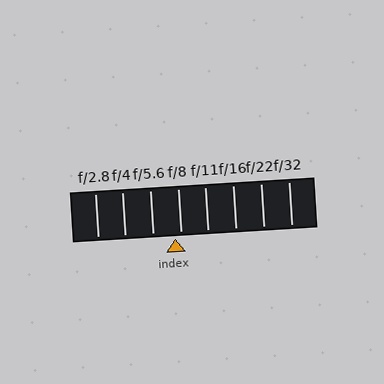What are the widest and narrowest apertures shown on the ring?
The widest aperture shown is f/2.8 and the narrowest is f/32.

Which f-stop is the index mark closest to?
The index mark is closest to f/8.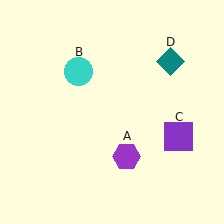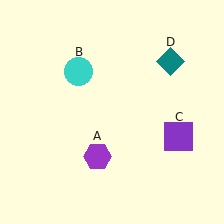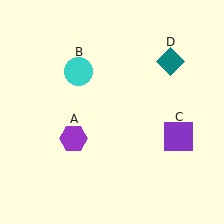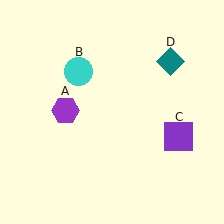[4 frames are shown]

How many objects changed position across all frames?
1 object changed position: purple hexagon (object A).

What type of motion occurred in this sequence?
The purple hexagon (object A) rotated clockwise around the center of the scene.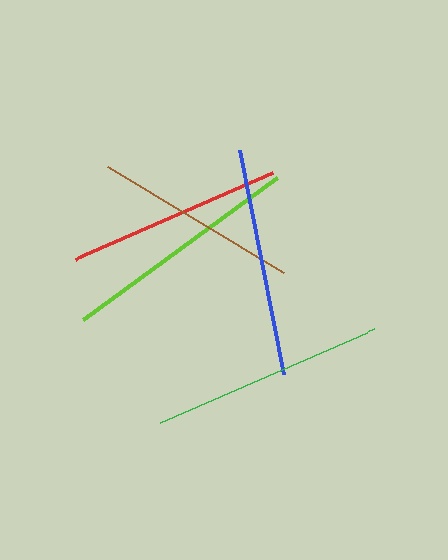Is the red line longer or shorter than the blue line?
The blue line is longer than the red line.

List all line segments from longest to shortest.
From longest to shortest: lime, green, blue, red, brown.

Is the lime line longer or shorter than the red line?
The lime line is longer than the red line.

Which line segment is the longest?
The lime line is the longest at approximately 241 pixels.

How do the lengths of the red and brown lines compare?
The red and brown lines are approximately the same length.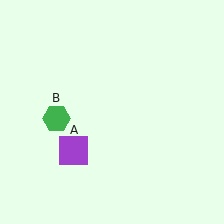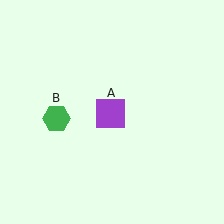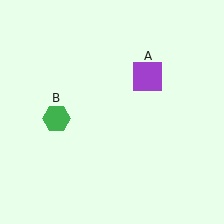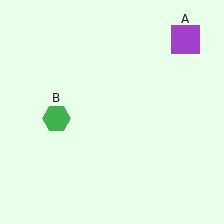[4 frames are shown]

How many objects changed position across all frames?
1 object changed position: purple square (object A).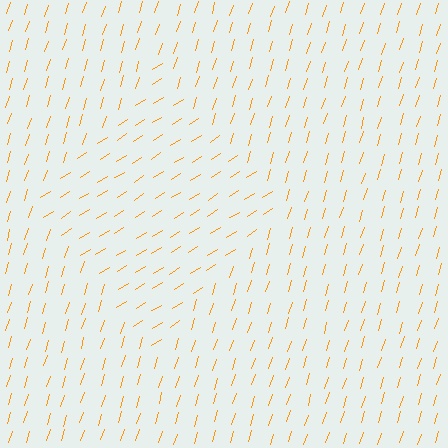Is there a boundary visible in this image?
Yes, there is a texture boundary formed by a change in line orientation.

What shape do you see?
I see a diamond.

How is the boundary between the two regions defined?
The boundary is defined purely by a change in line orientation (approximately 40 degrees difference). All lines are the same color and thickness.